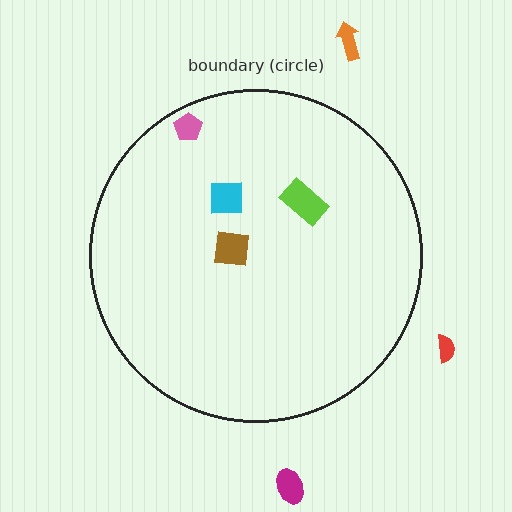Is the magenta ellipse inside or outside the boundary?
Outside.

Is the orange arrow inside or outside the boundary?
Outside.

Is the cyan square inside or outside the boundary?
Inside.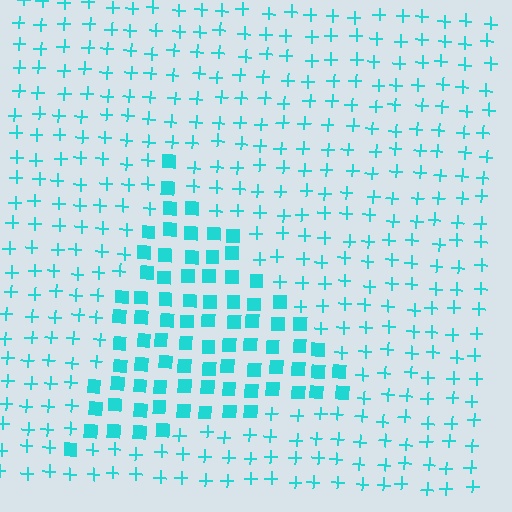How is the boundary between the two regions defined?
The boundary is defined by a change in element shape: squares inside vs. plus signs outside. All elements share the same color and spacing.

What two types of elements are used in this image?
The image uses squares inside the triangle region and plus signs outside it.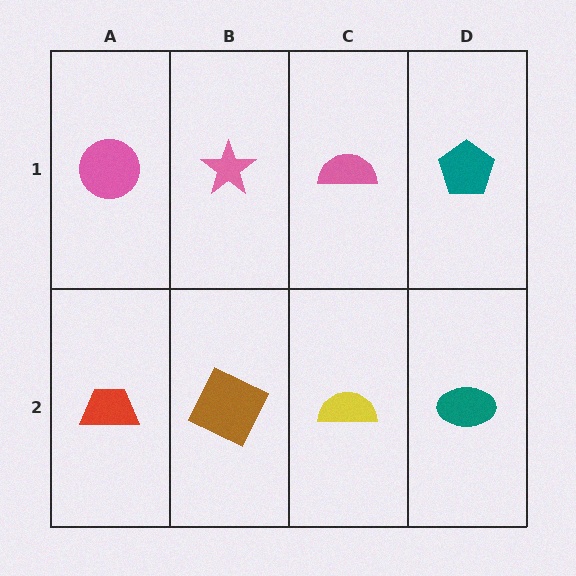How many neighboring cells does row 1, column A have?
2.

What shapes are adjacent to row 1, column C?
A yellow semicircle (row 2, column C), a pink star (row 1, column B), a teal pentagon (row 1, column D).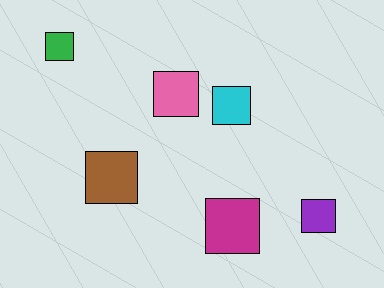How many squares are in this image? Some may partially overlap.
There are 6 squares.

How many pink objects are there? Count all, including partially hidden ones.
There is 1 pink object.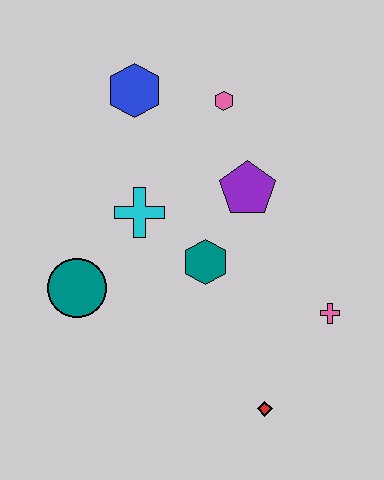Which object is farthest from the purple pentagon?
The red diamond is farthest from the purple pentagon.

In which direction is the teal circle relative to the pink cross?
The teal circle is to the left of the pink cross.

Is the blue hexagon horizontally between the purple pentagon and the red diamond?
No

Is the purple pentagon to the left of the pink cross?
Yes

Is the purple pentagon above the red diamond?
Yes